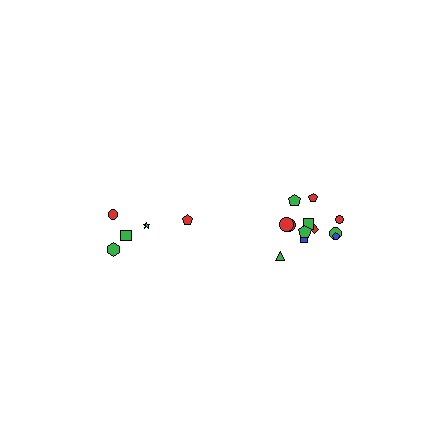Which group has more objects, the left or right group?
The right group.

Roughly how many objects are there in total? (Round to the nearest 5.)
Roughly 15 objects in total.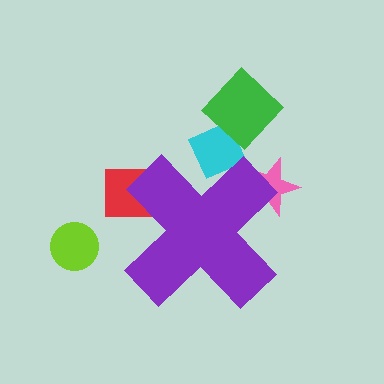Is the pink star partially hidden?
Yes, the pink star is partially hidden behind the purple cross.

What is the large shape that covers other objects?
A purple cross.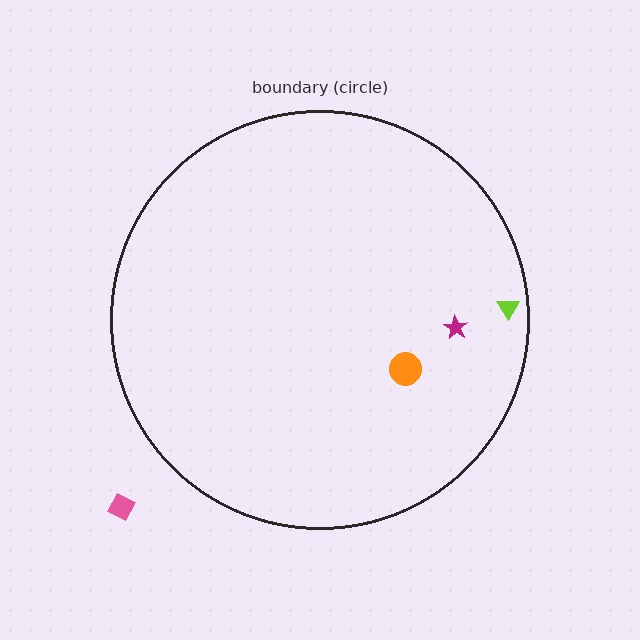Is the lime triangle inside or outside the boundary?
Inside.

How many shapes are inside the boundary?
3 inside, 1 outside.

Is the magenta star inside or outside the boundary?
Inside.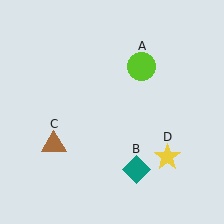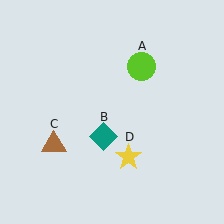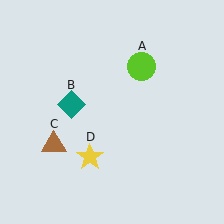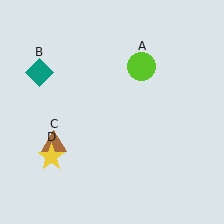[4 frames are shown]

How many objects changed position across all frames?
2 objects changed position: teal diamond (object B), yellow star (object D).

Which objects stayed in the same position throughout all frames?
Lime circle (object A) and brown triangle (object C) remained stationary.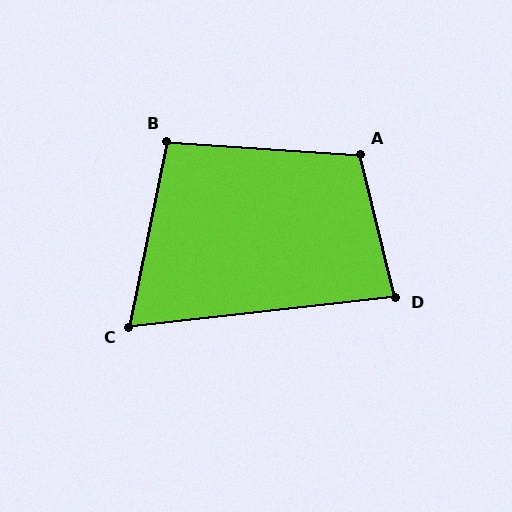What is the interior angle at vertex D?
Approximately 83 degrees (acute).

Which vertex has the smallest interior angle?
C, at approximately 72 degrees.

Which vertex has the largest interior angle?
A, at approximately 108 degrees.